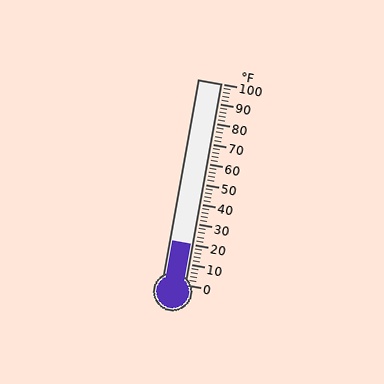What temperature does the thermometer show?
The thermometer shows approximately 20°F.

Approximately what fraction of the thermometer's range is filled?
The thermometer is filled to approximately 20% of its range.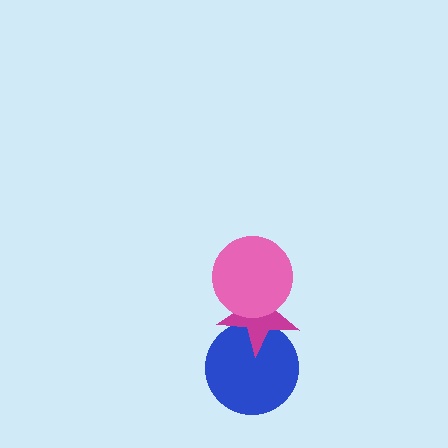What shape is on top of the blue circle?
The magenta star is on top of the blue circle.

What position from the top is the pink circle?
The pink circle is 1st from the top.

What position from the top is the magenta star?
The magenta star is 2nd from the top.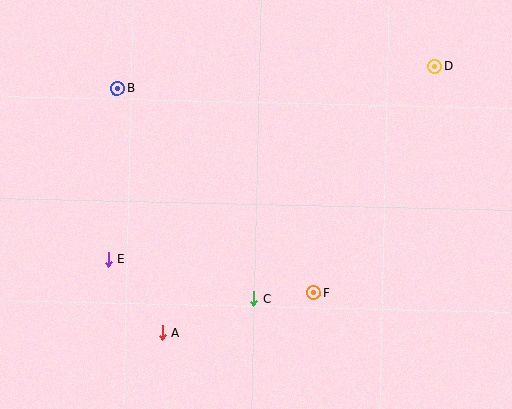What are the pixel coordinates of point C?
Point C is at (254, 299).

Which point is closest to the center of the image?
Point C at (254, 299) is closest to the center.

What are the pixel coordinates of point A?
Point A is at (162, 332).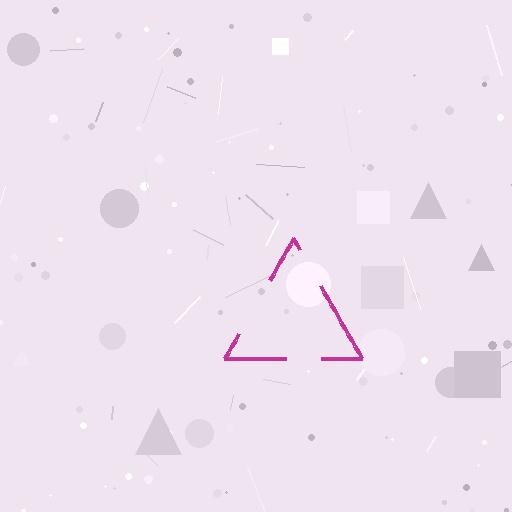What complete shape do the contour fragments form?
The contour fragments form a triangle.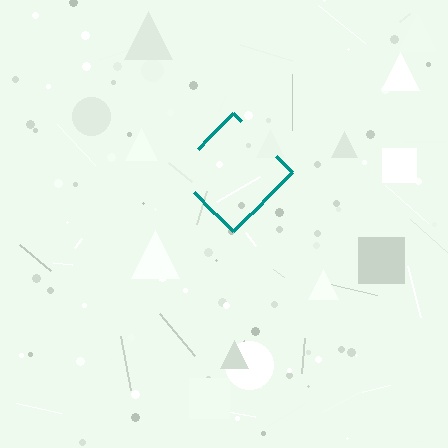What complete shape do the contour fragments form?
The contour fragments form a diamond.